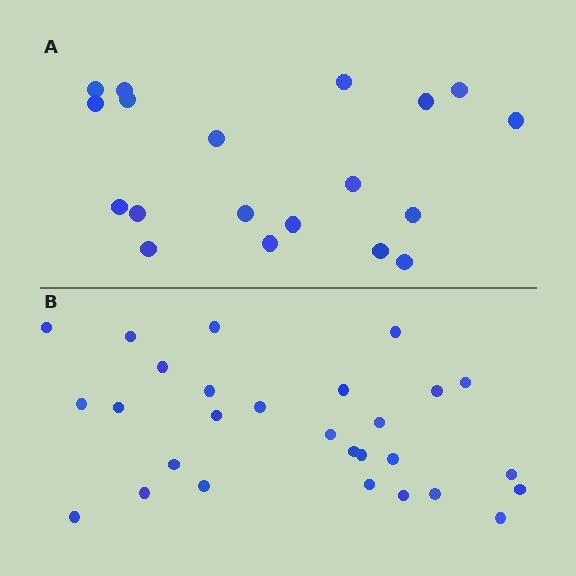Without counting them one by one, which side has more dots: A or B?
Region B (the bottom region) has more dots.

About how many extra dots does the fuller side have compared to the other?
Region B has roughly 8 or so more dots than region A.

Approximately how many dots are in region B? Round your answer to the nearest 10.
About 30 dots. (The exact count is 28, which rounds to 30.)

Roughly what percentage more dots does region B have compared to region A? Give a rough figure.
About 45% more.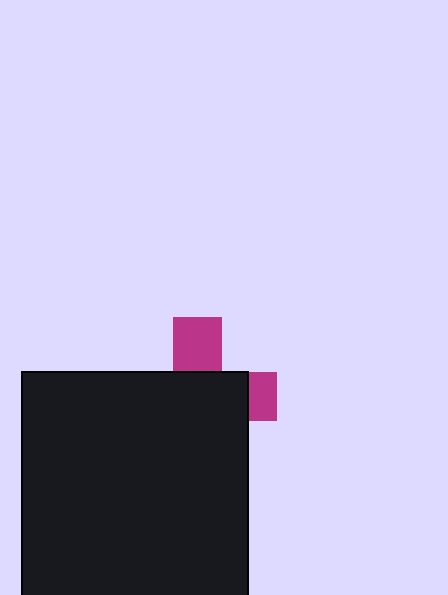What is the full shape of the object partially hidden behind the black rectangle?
The partially hidden object is a magenta cross.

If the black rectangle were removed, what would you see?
You would see the complete magenta cross.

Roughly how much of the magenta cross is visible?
A small part of it is visible (roughly 30%).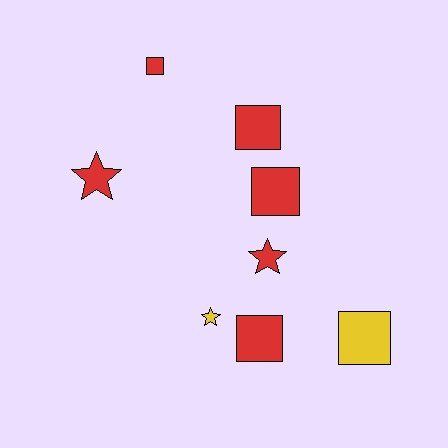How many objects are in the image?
There are 8 objects.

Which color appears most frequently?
Red, with 6 objects.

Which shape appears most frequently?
Square, with 5 objects.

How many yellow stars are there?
There is 1 yellow star.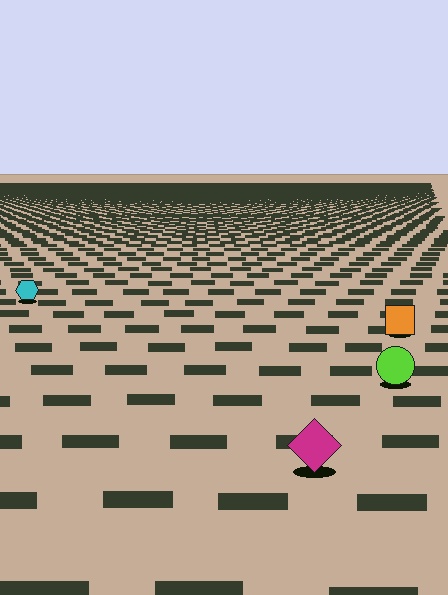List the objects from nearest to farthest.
From nearest to farthest: the magenta diamond, the lime circle, the orange square, the cyan hexagon.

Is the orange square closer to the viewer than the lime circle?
No. The lime circle is closer — you can tell from the texture gradient: the ground texture is coarser near it.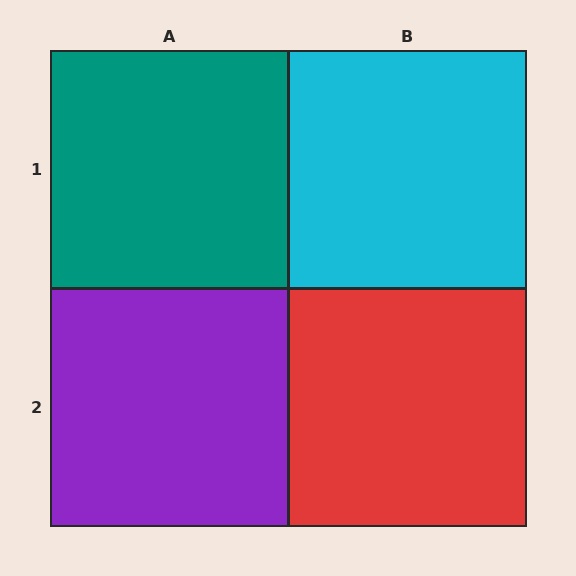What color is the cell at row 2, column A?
Purple.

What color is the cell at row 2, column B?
Red.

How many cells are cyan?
1 cell is cyan.